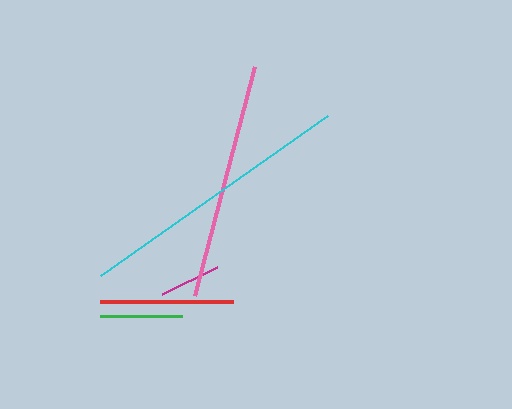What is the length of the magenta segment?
The magenta segment is approximately 62 pixels long.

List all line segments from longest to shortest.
From longest to shortest: cyan, pink, red, green, magenta.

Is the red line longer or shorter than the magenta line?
The red line is longer than the magenta line.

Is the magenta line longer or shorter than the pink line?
The pink line is longer than the magenta line.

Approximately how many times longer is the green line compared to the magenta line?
The green line is approximately 1.3 times the length of the magenta line.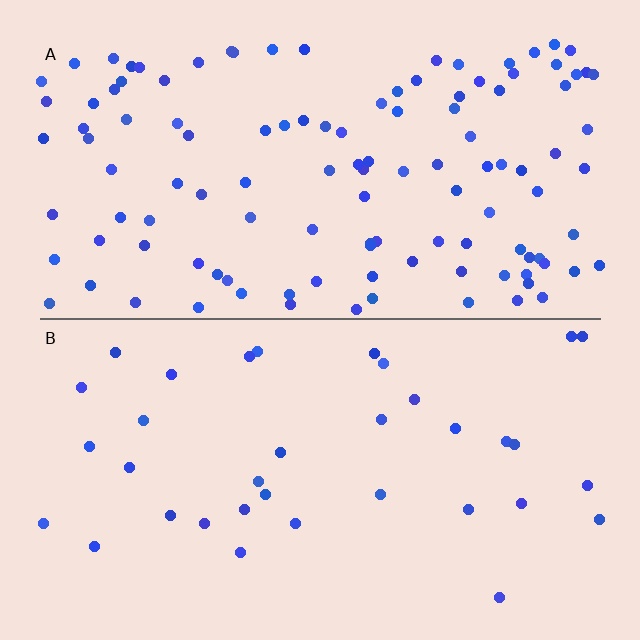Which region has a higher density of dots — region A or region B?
A (the top).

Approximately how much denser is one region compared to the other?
Approximately 3.3× — region A over region B.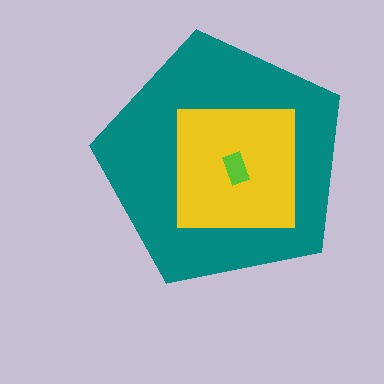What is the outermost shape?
The teal pentagon.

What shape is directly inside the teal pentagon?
The yellow square.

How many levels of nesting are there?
3.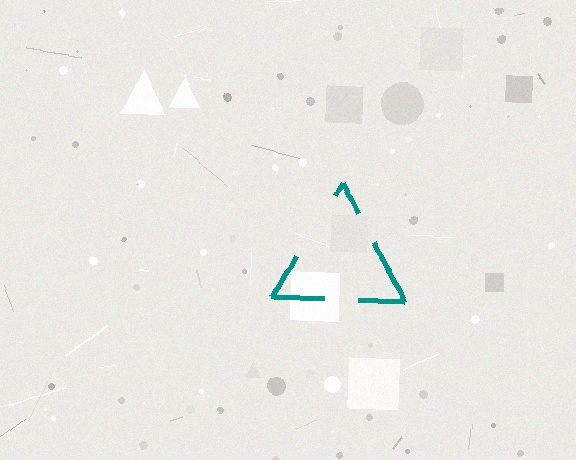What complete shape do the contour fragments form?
The contour fragments form a triangle.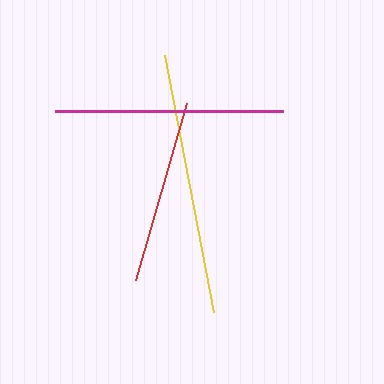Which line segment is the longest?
The yellow line is the longest at approximately 262 pixels.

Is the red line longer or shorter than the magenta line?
The magenta line is longer than the red line.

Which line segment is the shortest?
The red line is the shortest at approximately 185 pixels.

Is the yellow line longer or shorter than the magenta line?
The yellow line is longer than the magenta line.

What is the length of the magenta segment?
The magenta segment is approximately 229 pixels long.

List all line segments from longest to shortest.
From longest to shortest: yellow, magenta, red.